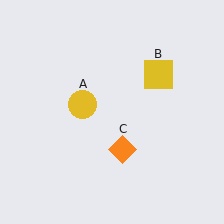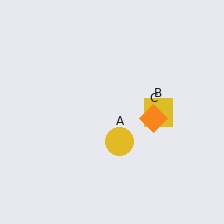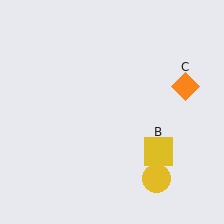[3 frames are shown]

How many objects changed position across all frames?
3 objects changed position: yellow circle (object A), yellow square (object B), orange diamond (object C).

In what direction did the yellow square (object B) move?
The yellow square (object B) moved down.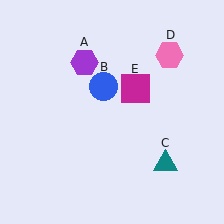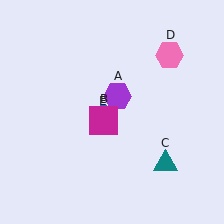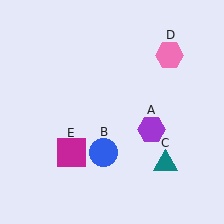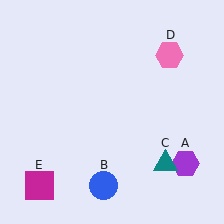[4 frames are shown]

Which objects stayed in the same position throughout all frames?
Teal triangle (object C) and pink hexagon (object D) remained stationary.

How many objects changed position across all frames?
3 objects changed position: purple hexagon (object A), blue circle (object B), magenta square (object E).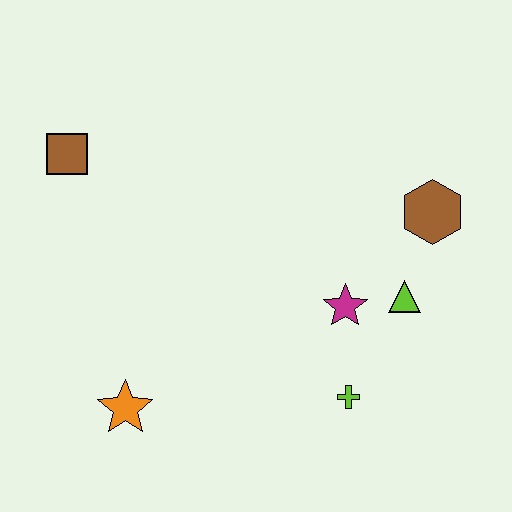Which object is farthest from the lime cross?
The brown square is farthest from the lime cross.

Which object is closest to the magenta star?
The lime triangle is closest to the magenta star.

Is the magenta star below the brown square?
Yes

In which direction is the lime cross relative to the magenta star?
The lime cross is below the magenta star.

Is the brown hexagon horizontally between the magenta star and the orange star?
No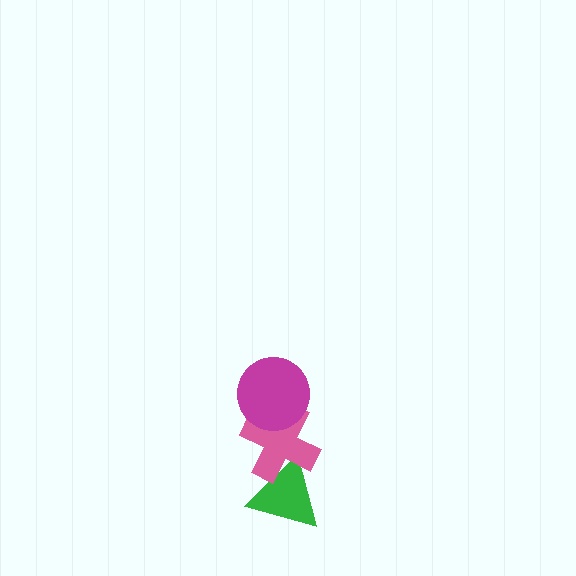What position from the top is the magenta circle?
The magenta circle is 1st from the top.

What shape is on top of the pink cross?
The magenta circle is on top of the pink cross.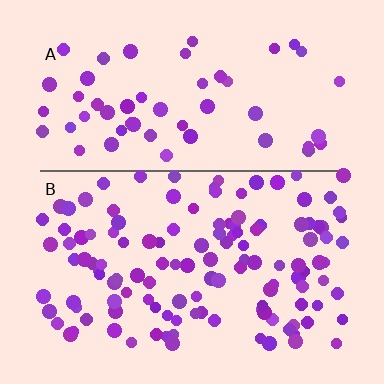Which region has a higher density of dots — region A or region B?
B (the bottom).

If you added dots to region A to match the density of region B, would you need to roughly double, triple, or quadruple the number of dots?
Approximately double.